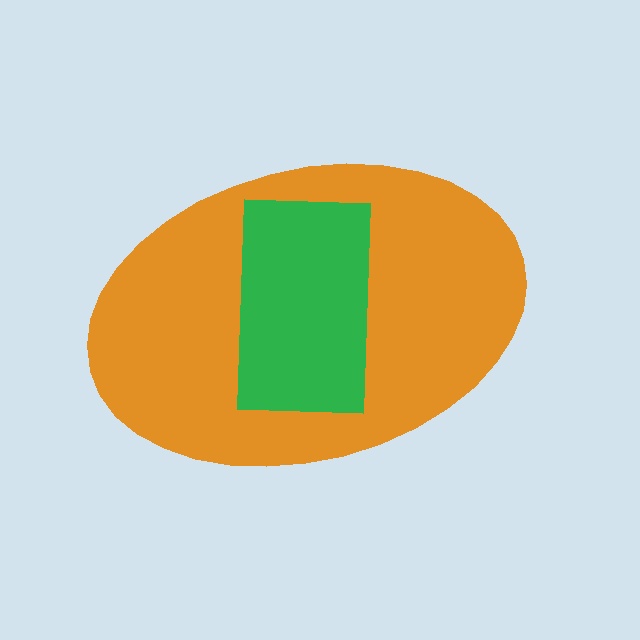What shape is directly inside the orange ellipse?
The green rectangle.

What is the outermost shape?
The orange ellipse.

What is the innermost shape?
The green rectangle.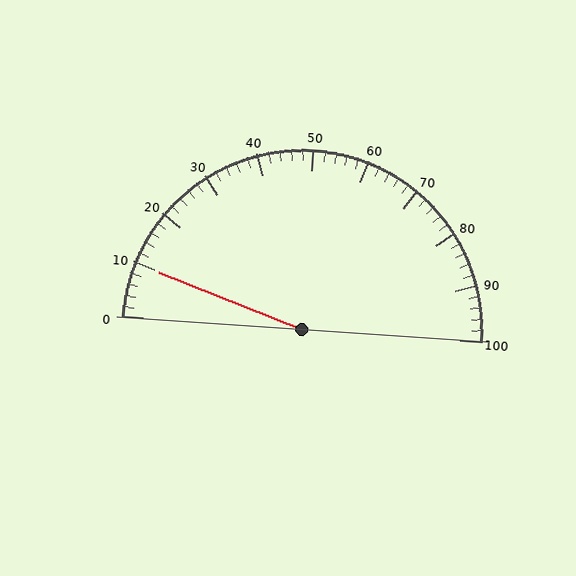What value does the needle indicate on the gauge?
The needle indicates approximately 10.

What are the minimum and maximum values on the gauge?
The gauge ranges from 0 to 100.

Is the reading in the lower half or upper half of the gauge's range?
The reading is in the lower half of the range (0 to 100).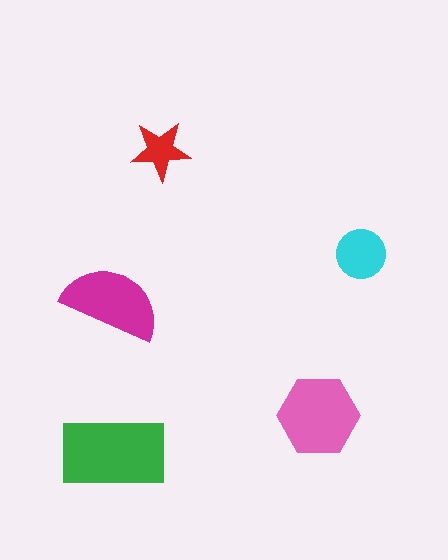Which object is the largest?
The green rectangle.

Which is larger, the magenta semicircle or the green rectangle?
The green rectangle.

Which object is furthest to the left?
The green rectangle is leftmost.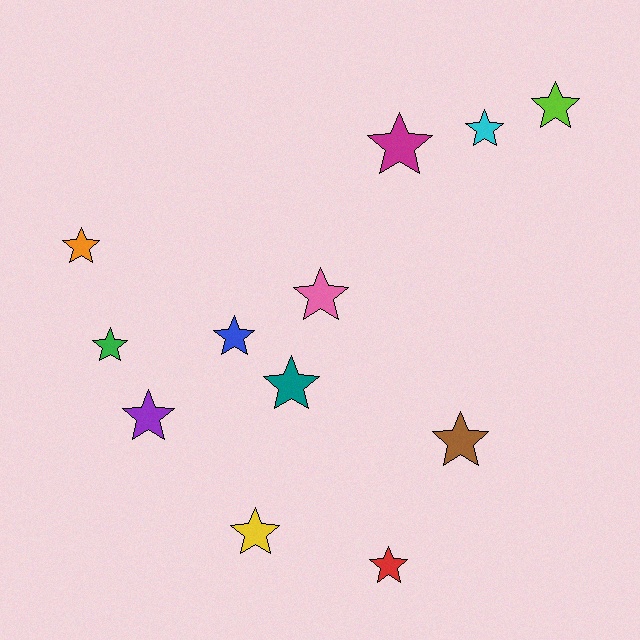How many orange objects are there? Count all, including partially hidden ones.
There is 1 orange object.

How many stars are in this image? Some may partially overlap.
There are 12 stars.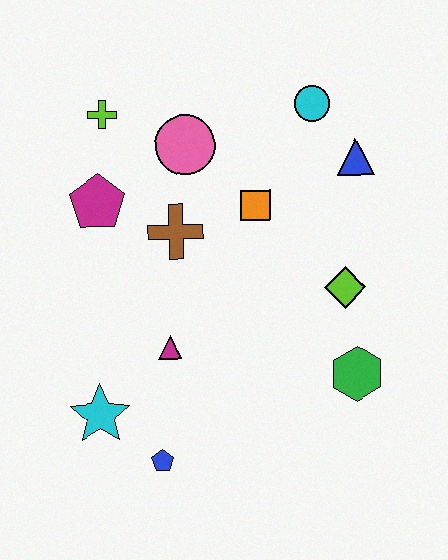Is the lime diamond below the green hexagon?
No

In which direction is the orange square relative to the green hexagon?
The orange square is above the green hexagon.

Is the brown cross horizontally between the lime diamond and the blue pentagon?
Yes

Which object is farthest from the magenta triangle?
The cyan circle is farthest from the magenta triangle.